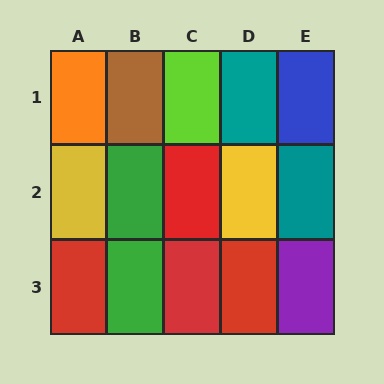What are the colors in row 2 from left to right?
Yellow, green, red, yellow, teal.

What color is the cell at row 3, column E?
Purple.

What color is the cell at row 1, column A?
Orange.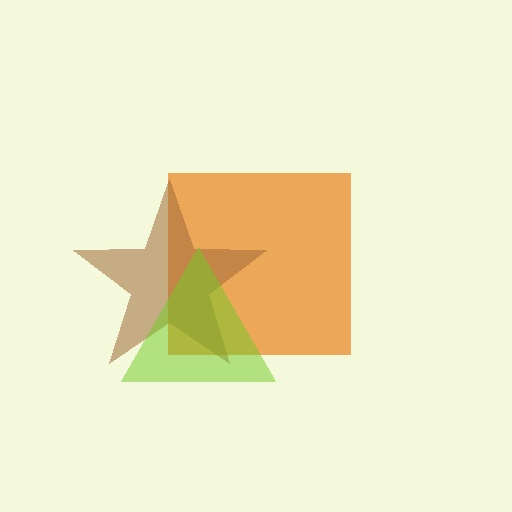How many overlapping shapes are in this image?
There are 3 overlapping shapes in the image.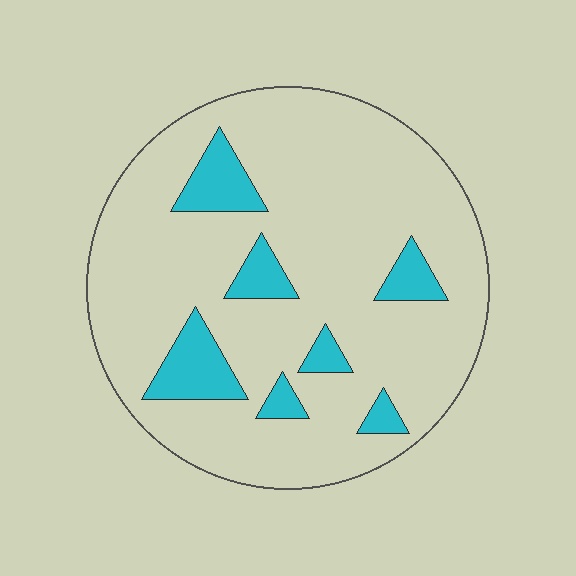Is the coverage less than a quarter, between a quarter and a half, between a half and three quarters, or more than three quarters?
Less than a quarter.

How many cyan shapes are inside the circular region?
7.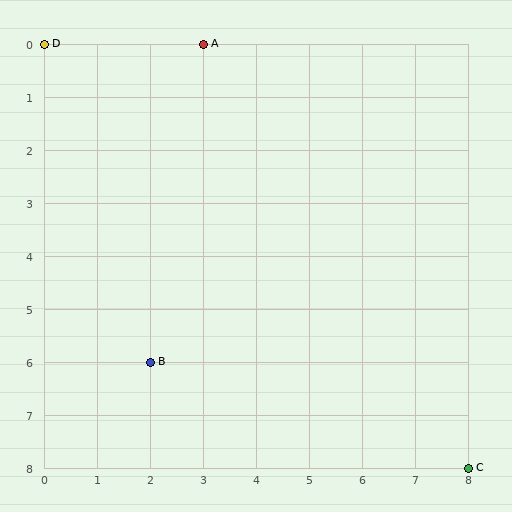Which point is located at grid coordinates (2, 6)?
Point B is at (2, 6).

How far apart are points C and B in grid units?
Points C and B are 6 columns and 2 rows apart (about 6.3 grid units diagonally).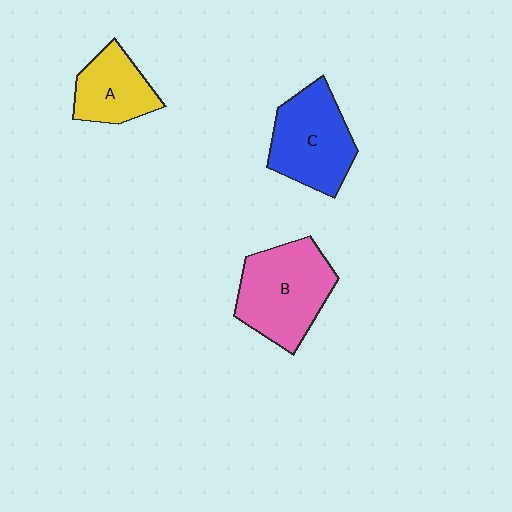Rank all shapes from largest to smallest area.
From largest to smallest: B (pink), C (blue), A (yellow).